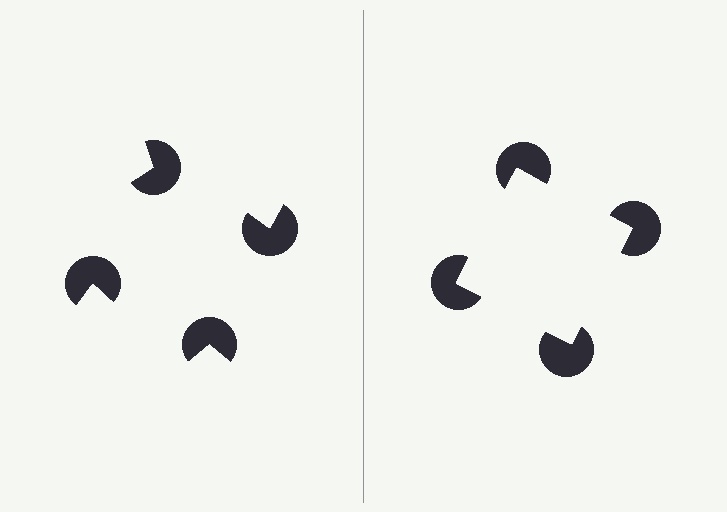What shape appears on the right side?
An illusory square.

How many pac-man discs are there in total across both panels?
8 — 4 on each side.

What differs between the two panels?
The pac-man discs are positioned identically on both sides; only the wedge orientations differ. On the right they align to a square; on the left they are misaligned.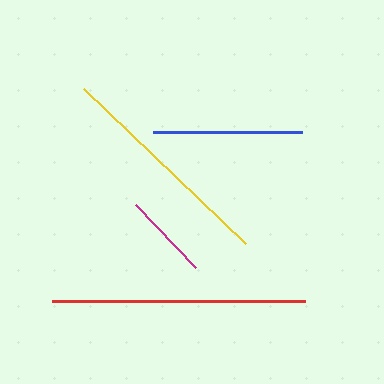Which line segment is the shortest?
The magenta line is the shortest at approximately 87 pixels.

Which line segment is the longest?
The red line is the longest at approximately 254 pixels.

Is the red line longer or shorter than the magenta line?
The red line is longer than the magenta line.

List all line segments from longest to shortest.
From longest to shortest: red, yellow, blue, magenta.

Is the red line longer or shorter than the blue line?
The red line is longer than the blue line.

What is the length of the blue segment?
The blue segment is approximately 148 pixels long.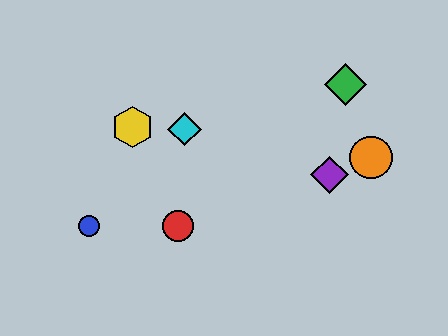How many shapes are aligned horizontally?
2 shapes (the red circle, the blue circle) are aligned horizontally.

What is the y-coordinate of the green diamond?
The green diamond is at y≈84.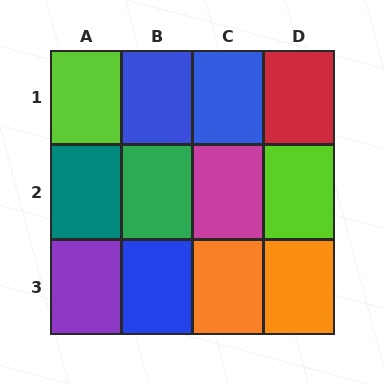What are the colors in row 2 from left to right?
Teal, green, magenta, lime.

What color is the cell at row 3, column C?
Orange.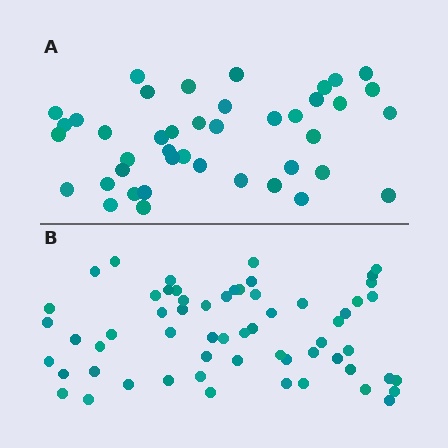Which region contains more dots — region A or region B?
Region B (the bottom region) has more dots.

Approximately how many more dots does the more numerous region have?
Region B has approximately 20 more dots than region A.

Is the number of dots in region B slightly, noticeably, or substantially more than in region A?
Region B has noticeably more, but not dramatically so. The ratio is roughly 1.4 to 1.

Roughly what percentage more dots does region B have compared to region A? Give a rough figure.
About 45% more.